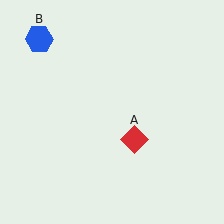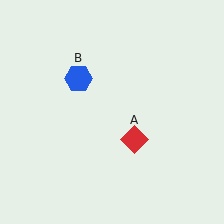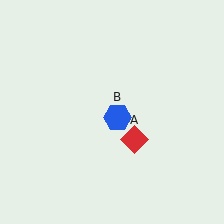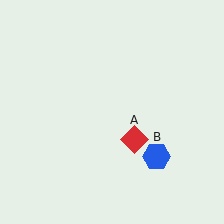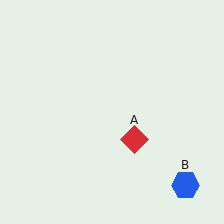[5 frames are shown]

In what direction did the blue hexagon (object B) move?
The blue hexagon (object B) moved down and to the right.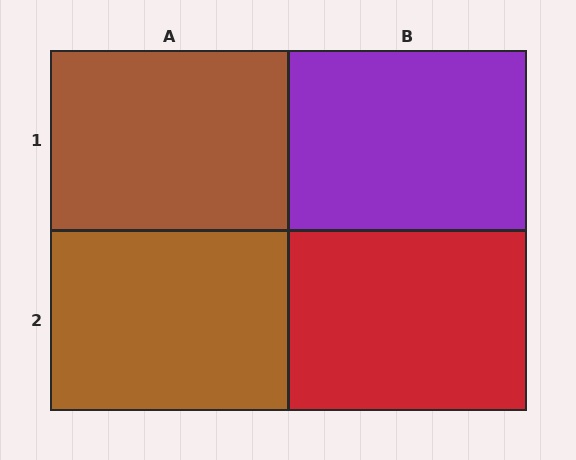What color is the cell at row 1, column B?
Purple.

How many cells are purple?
1 cell is purple.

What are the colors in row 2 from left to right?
Brown, red.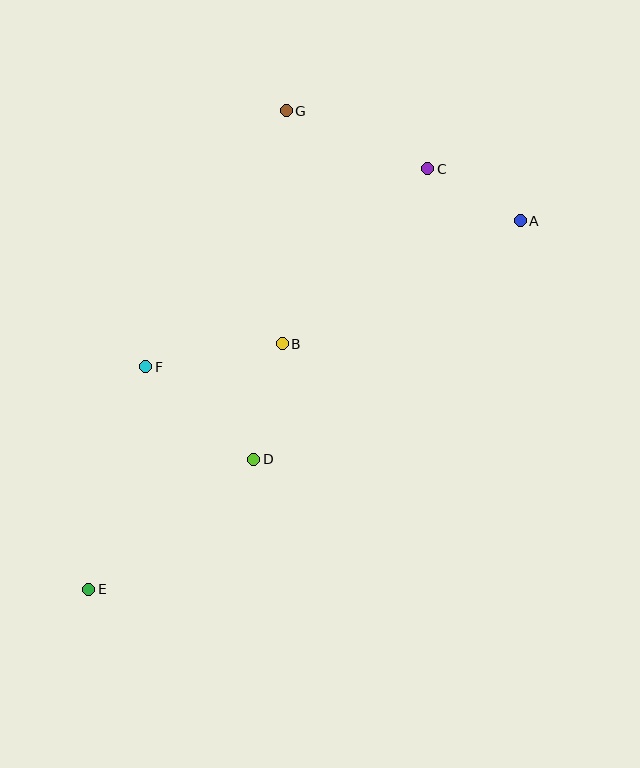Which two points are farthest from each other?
Points A and E are farthest from each other.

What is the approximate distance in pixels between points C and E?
The distance between C and E is approximately 540 pixels.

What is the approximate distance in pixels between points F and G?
The distance between F and G is approximately 292 pixels.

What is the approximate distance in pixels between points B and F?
The distance between B and F is approximately 138 pixels.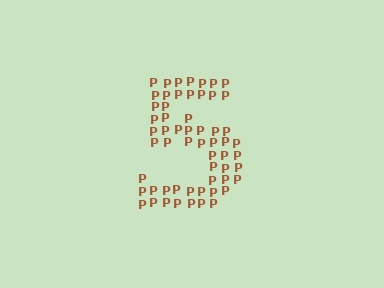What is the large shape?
The large shape is the digit 5.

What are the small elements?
The small elements are letter P's.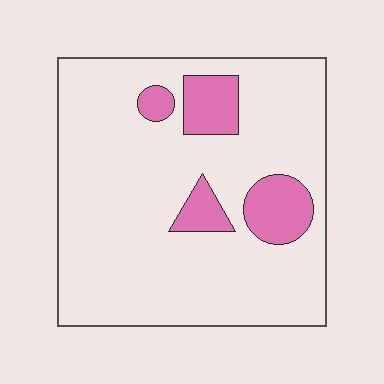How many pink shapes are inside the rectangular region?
4.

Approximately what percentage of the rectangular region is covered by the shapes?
Approximately 15%.